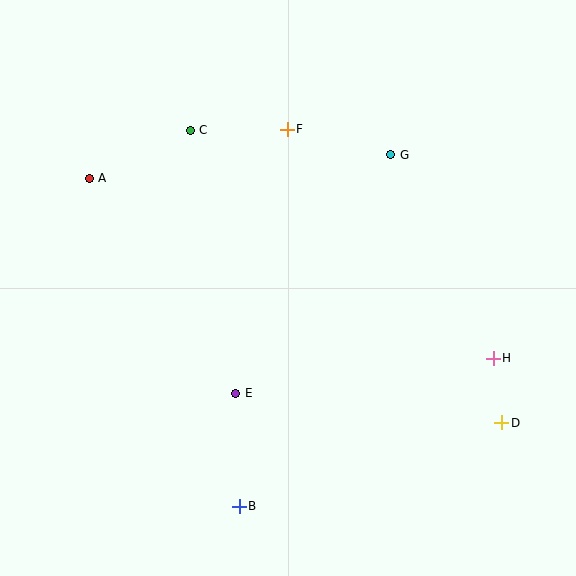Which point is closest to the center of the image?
Point E at (236, 393) is closest to the center.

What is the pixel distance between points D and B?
The distance between D and B is 275 pixels.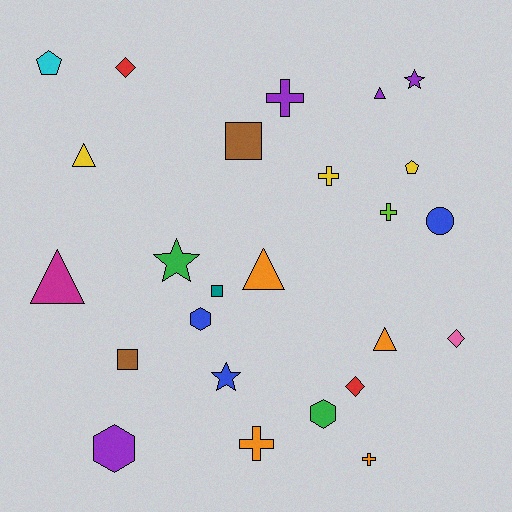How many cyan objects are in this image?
There is 1 cyan object.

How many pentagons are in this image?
There are 2 pentagons.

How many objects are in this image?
There are 25 objects.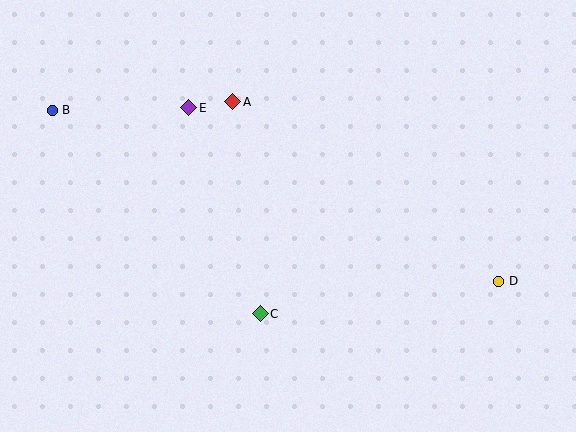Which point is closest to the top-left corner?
Point B is closest to the top-left corner.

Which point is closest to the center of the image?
Point C at (260, 314) is closest to the center.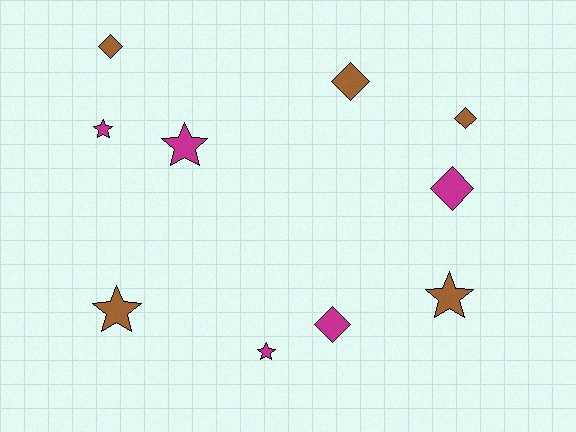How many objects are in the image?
There are 10 objects.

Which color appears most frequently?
Brown, with 5 objects.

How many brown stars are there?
There are 2 brown stars.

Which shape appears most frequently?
Star, with 5 objects.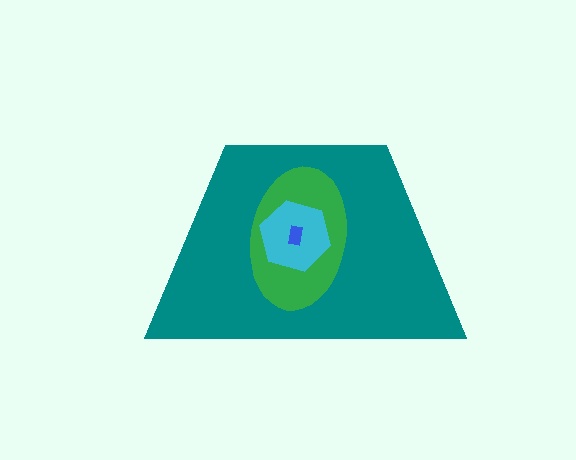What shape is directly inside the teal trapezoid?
The green ellipse.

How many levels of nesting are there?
4.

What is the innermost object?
The blue rectangle.